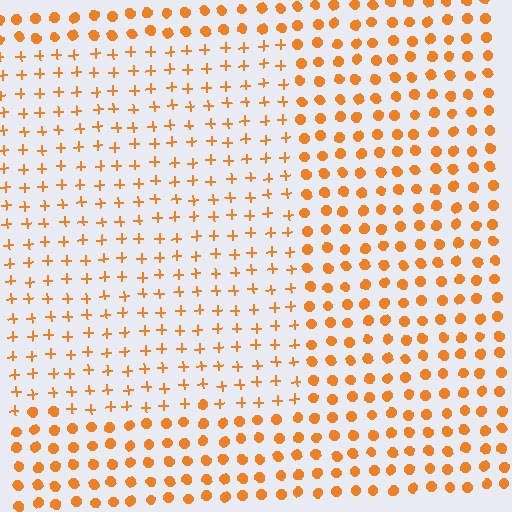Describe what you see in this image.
The image is filled with small orange elements arranged in a uniform grid. A rectangle-shaped region contains plus signs, while the surrounding area contains circles. The boundary is defined purely by the change in element shape.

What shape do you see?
I see a rectangle.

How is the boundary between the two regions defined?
The boundary is defined by a change in element shape: plus signs inside vs. circles outside. All elements share the same color and spacing.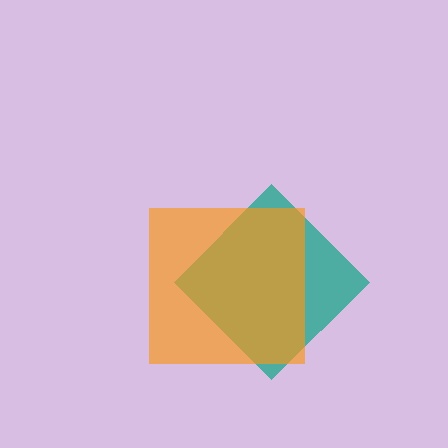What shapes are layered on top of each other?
The layered shapes are: a teal diamond, an orange square.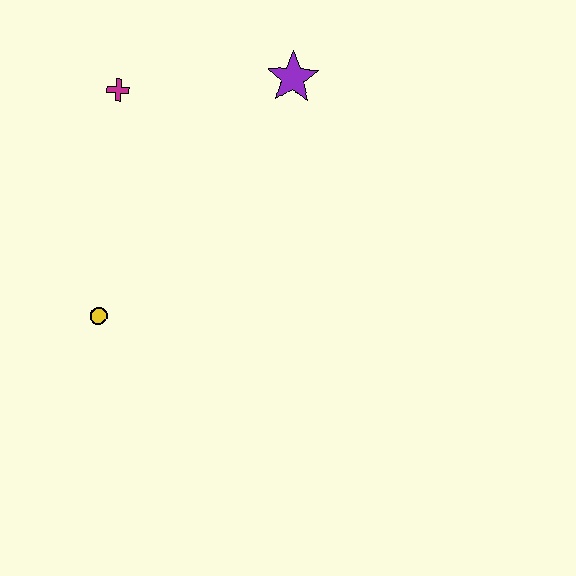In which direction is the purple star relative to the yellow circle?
The purple star is above the yellow circle.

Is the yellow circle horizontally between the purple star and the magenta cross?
No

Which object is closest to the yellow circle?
The magenta cross is closest to the yellow circle.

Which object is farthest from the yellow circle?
The purple star is farthest from the yellow circle.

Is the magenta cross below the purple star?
Yes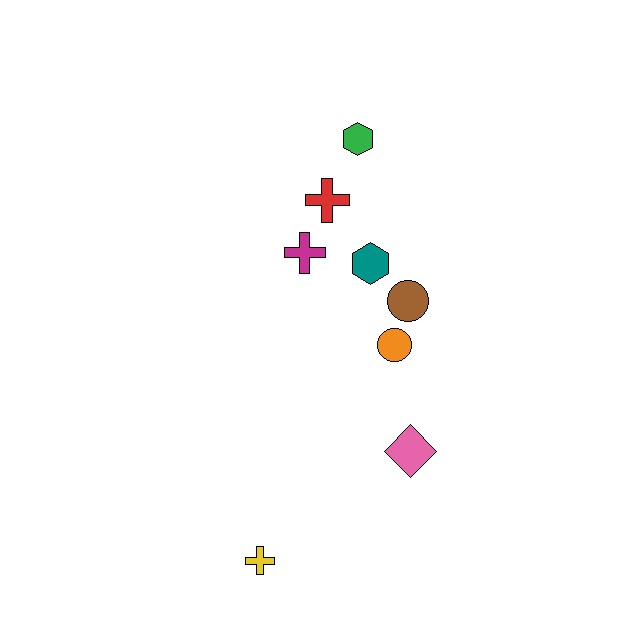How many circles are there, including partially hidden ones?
There are 2 circles.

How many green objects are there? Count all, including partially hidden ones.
There is 1 green object.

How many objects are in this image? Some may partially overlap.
There are 8 objects.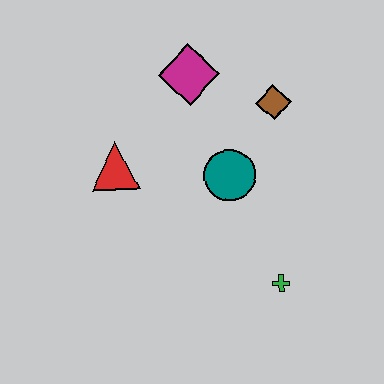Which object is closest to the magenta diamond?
The brown diamond is closest to the magenta diamond.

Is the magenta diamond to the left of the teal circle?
Yes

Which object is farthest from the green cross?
The magenta diamond is farthest from the green cross.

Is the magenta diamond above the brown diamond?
Yes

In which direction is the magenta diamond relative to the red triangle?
The magenta diamond is above the red triangle.